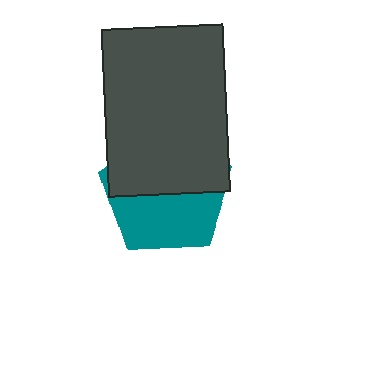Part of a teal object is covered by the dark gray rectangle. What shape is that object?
It is a pentagon.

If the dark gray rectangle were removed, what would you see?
You would see the complete teal pentagon.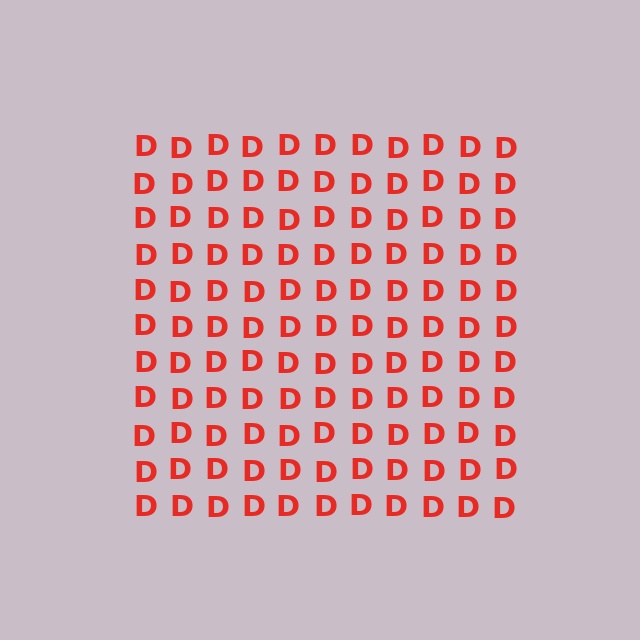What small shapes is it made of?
It is made of small letter D's.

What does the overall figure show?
The overall figure shows a square.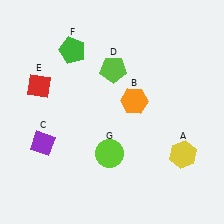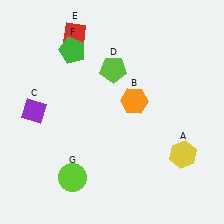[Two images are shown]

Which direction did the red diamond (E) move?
The red diamond (E) moved up.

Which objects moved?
The objects that moved are: the purple diamond (C), the red diamond (E), the lime circle (G).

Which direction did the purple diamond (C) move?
The purple diamond (C) moved up.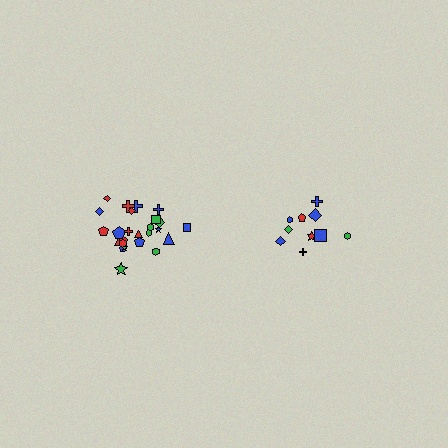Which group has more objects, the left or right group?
The left group.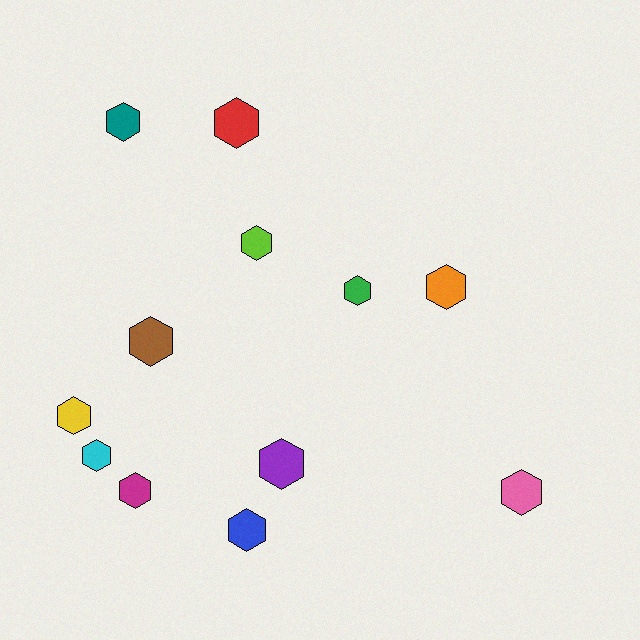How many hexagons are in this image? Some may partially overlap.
There are 12 hexagons.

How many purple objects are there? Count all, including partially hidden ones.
There is 1 purple object.